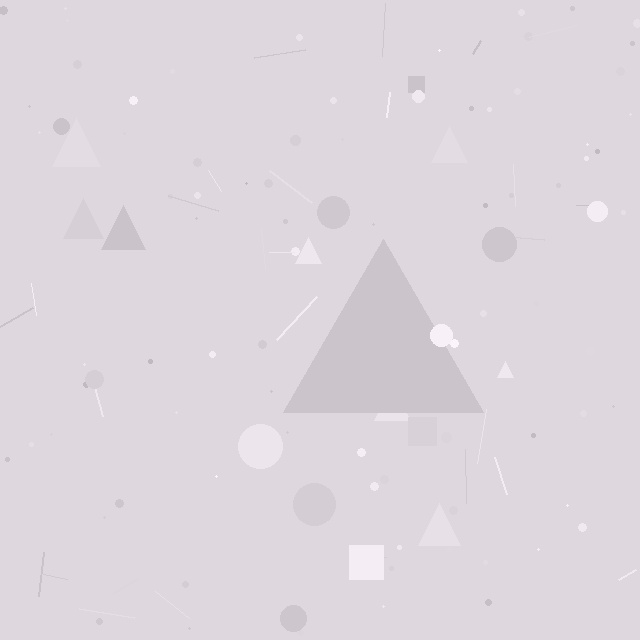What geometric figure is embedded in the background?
A triangle is embedded in the background.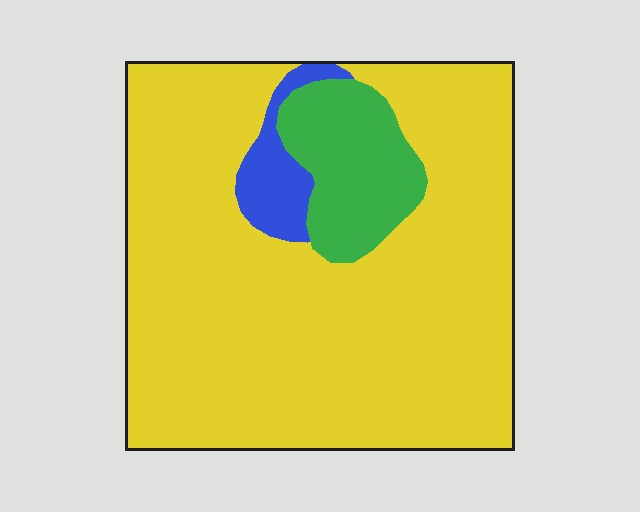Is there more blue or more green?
Green.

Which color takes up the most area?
Yellow, at roughly 85%.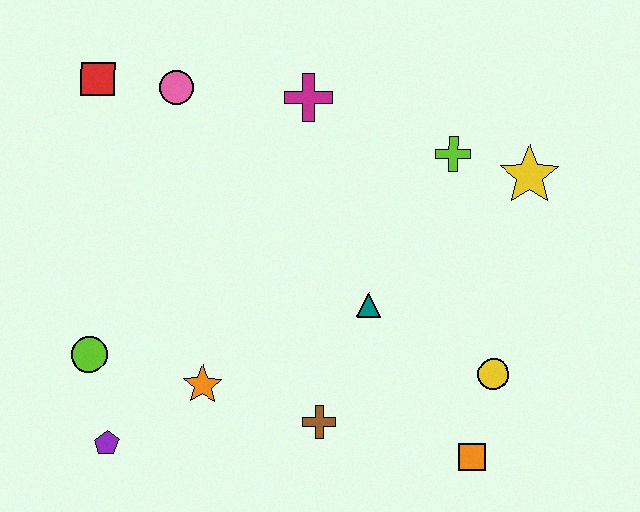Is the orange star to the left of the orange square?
Yes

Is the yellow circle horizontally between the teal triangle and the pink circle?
No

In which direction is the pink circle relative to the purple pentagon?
The pink circle is above the purple pentagon.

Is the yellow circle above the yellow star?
No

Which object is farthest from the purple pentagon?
The yellow star is farthest from the purple pentagon.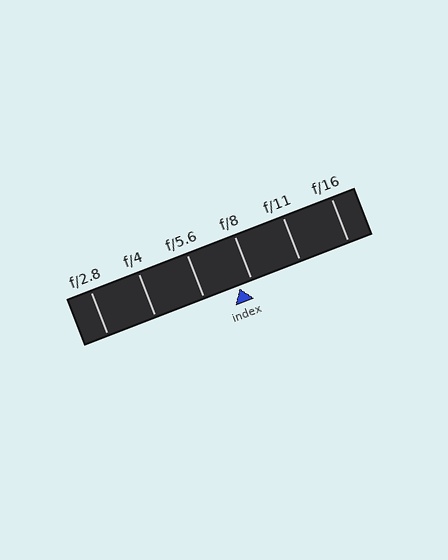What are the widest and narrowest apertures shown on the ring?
The widest aperture shown is f/2.8 and the narrowest is f/16.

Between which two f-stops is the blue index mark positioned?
The index mark is between f/5.6 and f/8.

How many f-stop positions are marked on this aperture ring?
There are 6 f-stop positions marked.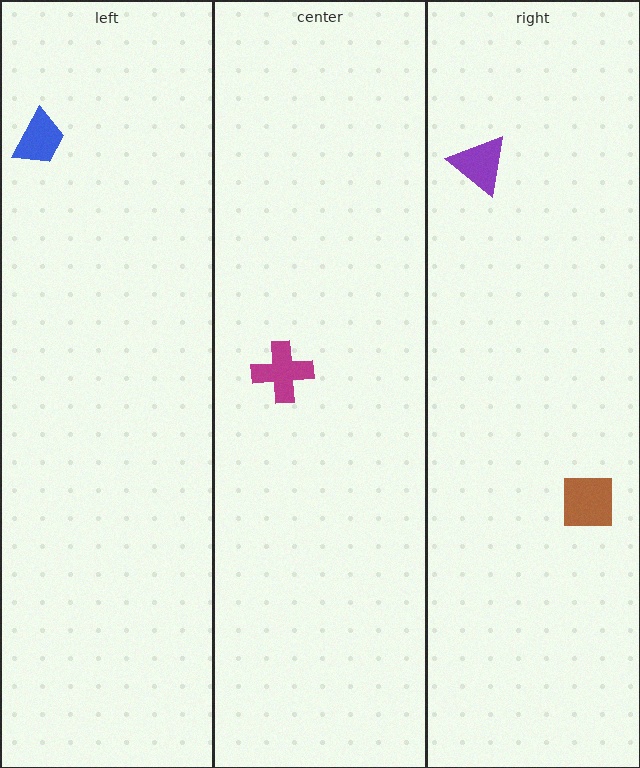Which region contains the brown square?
The right region.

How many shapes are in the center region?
1.